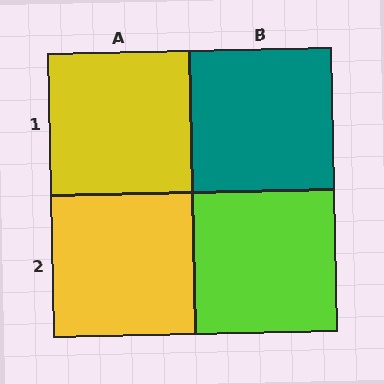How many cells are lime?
1 cell is lime.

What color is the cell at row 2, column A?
Yellow.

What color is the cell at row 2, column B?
Lime.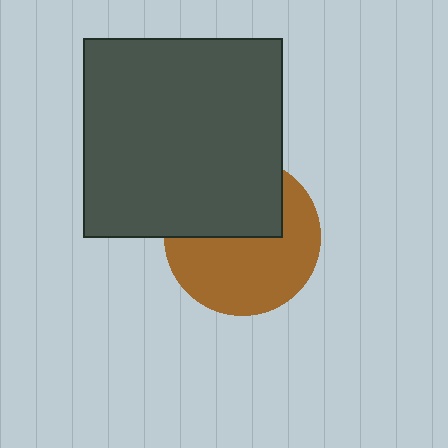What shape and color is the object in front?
The object in front is a dark gray square.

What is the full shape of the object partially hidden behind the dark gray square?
The partially hidden object is a brown circle.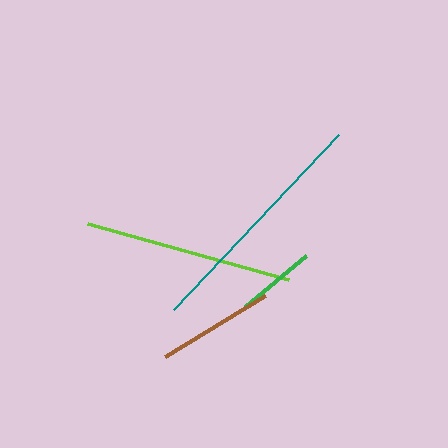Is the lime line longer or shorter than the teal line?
The teal line is longer than the lime line.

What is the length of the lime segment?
The lime segment is approximately 209 pixels long.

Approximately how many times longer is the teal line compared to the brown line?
The teal line is approximately 2.1 times the length of the brown line.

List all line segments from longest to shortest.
From longest to shortest: teal, lime, brown, green.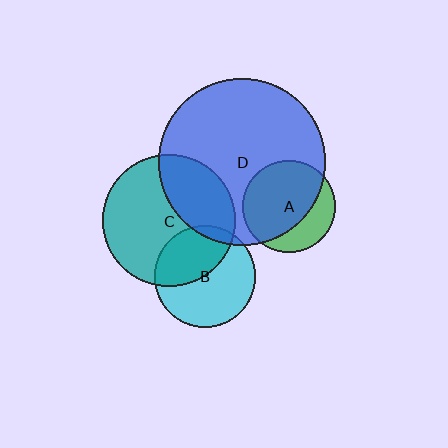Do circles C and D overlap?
Yes.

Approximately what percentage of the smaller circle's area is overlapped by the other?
Approximately 35%.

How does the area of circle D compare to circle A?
Approximately 3.3 times.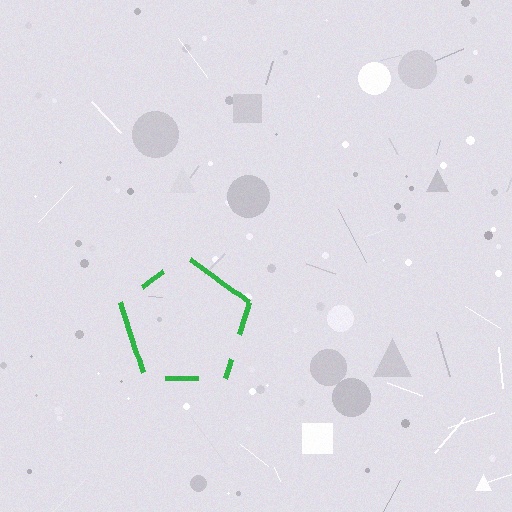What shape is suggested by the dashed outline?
The dashed outline suggests a pentagon.